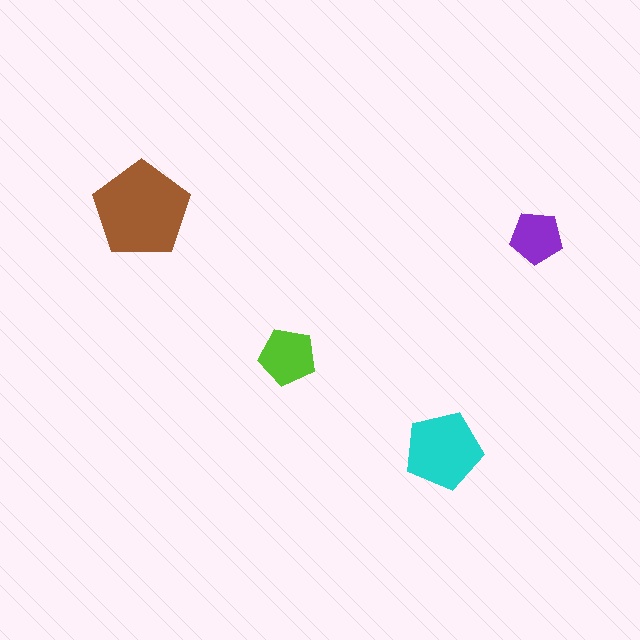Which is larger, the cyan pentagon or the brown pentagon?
The brown one.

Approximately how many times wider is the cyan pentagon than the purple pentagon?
About 1.5 times wider.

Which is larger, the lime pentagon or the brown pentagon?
The brown one.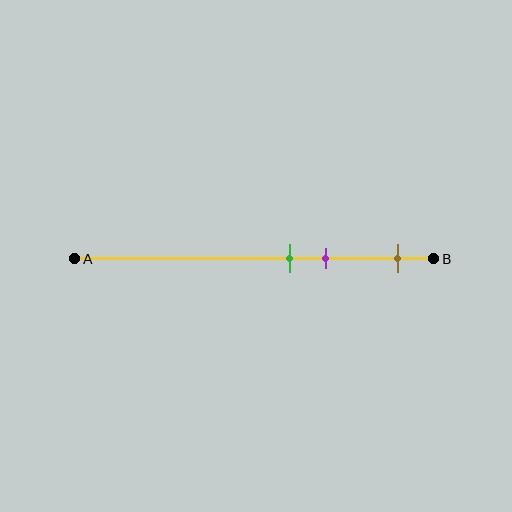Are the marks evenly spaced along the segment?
No, the marks are not evenly spaced.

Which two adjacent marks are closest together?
The green and purple marks are the closest adjacent pair.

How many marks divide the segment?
There are 3 marks dividing the segment.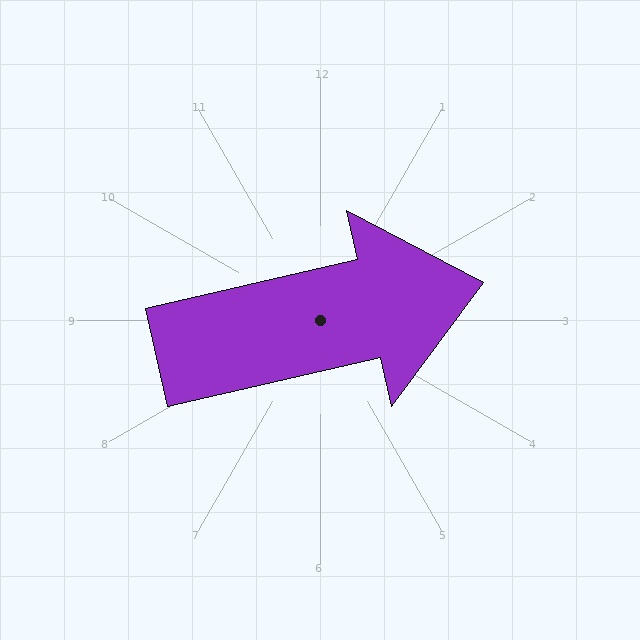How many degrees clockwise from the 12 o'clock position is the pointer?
Approximately 77 degrees.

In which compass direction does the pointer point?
East.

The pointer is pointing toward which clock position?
Roughly 3 o'clock.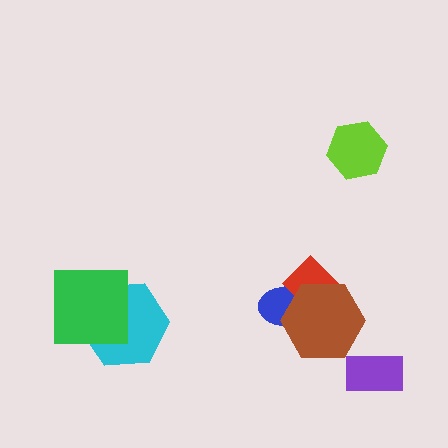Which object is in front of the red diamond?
The brown hexagon is in front of the red diamond.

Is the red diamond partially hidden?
Yes, it is partially covered by another shape.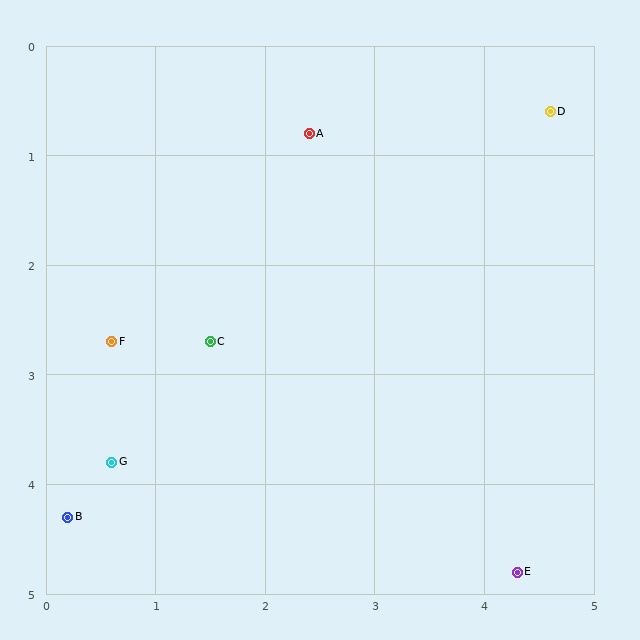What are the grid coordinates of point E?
Point E is at approximately (4.3, 4.8).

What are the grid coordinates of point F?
Point F is at approximately (0.6, 2.7).